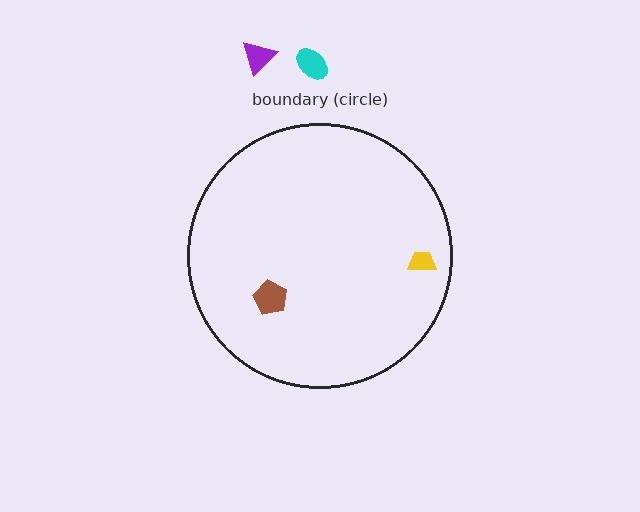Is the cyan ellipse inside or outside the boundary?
Outside.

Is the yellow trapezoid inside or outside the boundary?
Inside.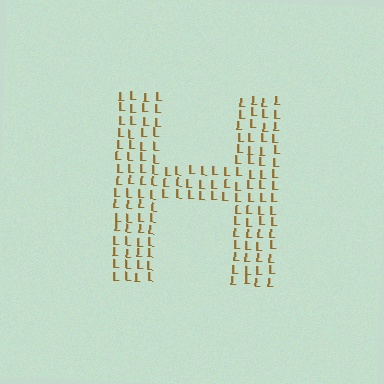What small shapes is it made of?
It is made of small letter L's.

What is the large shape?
The large shape is the letter H.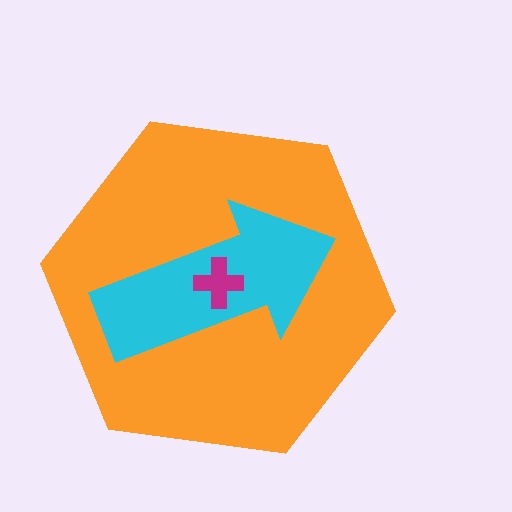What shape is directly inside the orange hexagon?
The cyan arrow.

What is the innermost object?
The magenta cross.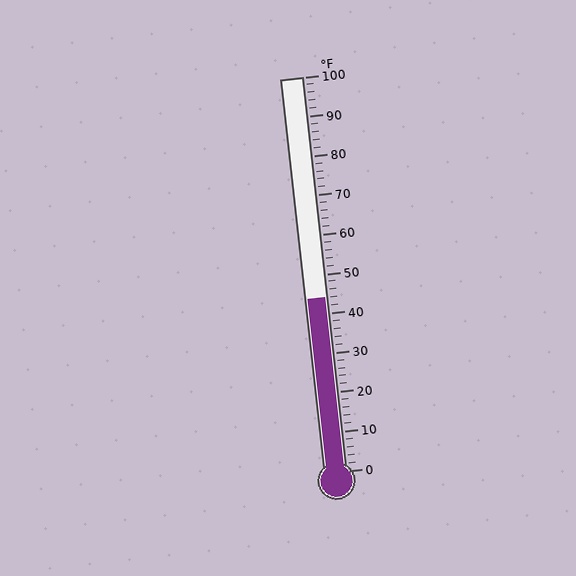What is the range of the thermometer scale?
The thermometer scale ranges from 0°F to 100°F.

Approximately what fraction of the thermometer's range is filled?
The thermometer is filled to approximately 45% of its range.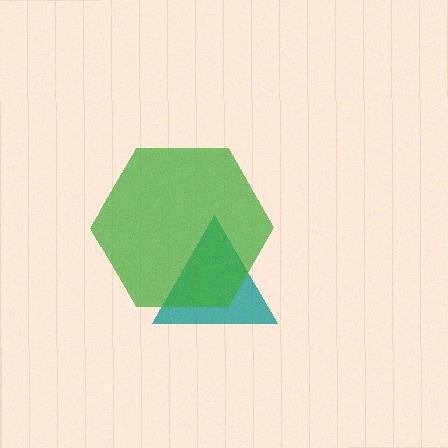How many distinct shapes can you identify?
There are 2 distinct shapes: a teal triangle, a green hexagon.